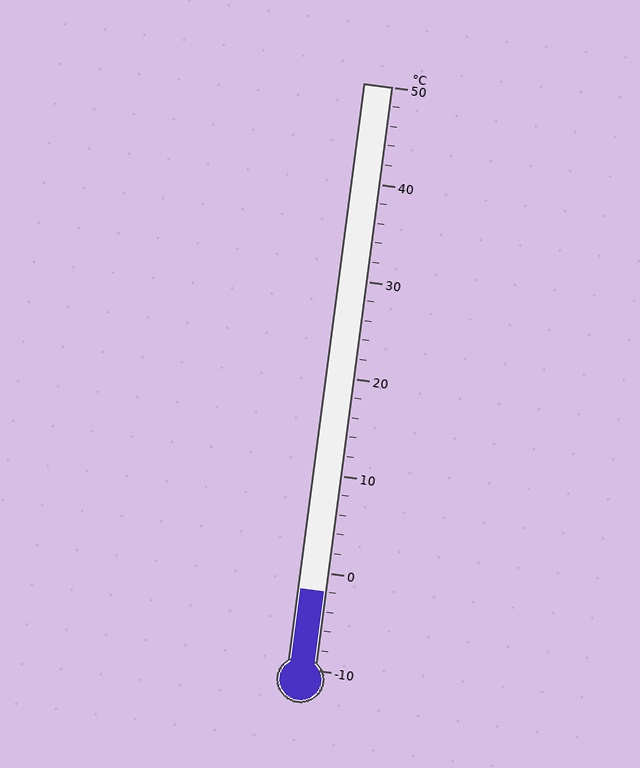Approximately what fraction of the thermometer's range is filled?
The thermometer is filled to approximately 15% of its range.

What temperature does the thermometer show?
The thermometer shows approximately -2°C.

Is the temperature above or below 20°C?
The temperature is below 20°C.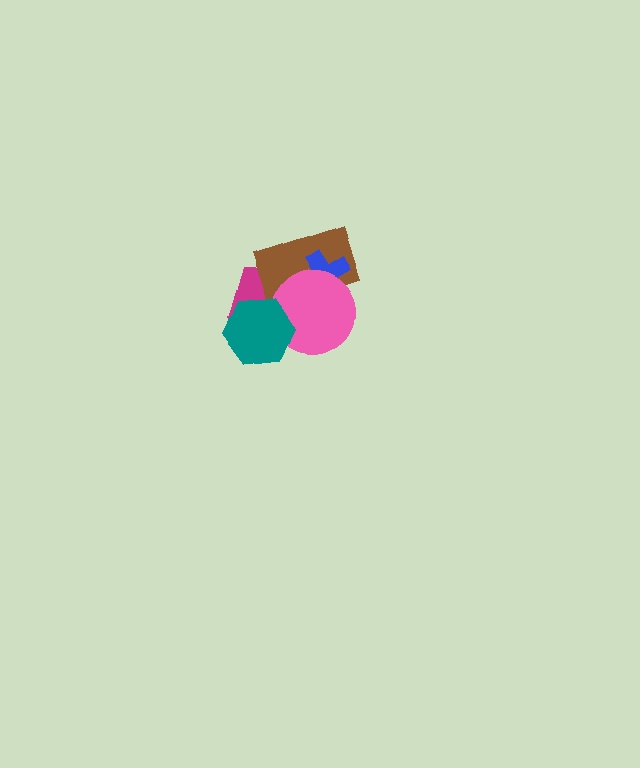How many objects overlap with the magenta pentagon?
4 objects overlap with the magenta pentagon.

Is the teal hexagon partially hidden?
No, no other shape covers it.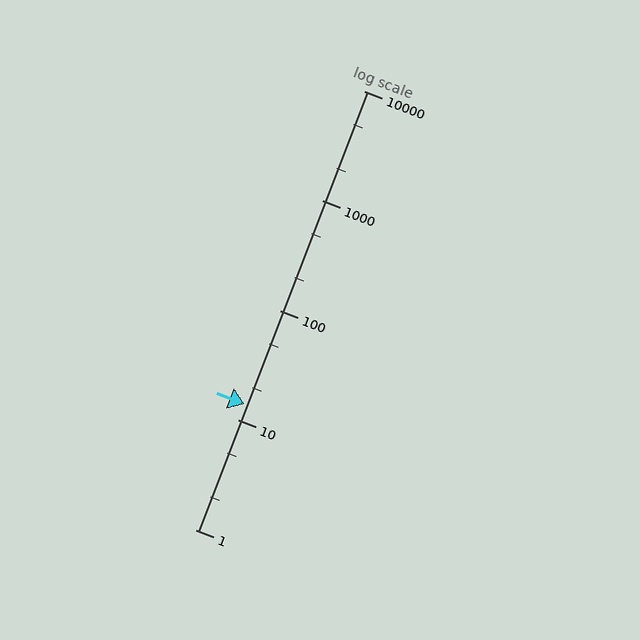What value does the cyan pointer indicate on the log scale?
The pointer indicates approximately 14.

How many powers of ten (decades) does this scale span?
The scale spans 4 decades, from 1 to 10000.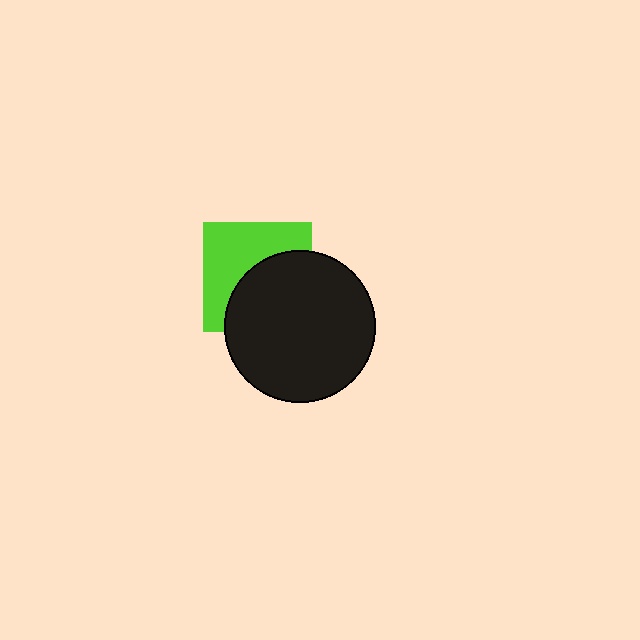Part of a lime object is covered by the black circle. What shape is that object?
It is a square.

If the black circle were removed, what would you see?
You would see the complete lime square.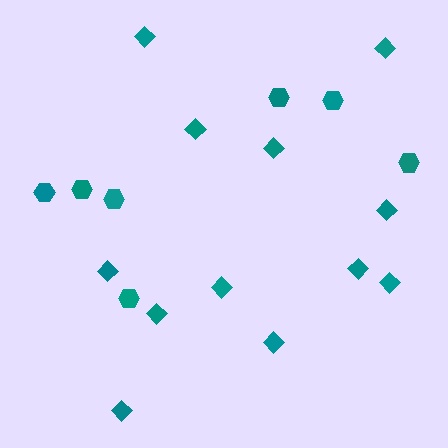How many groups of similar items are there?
There are 2 groups: one group of hexagons (7) and one group of diamonds (12).